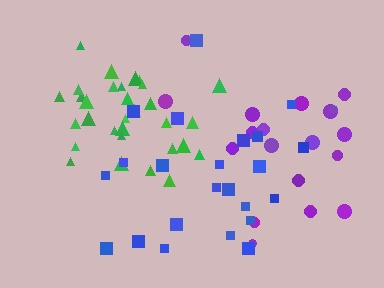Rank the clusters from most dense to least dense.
green, blue, purple.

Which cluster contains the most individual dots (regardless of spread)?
Green (31).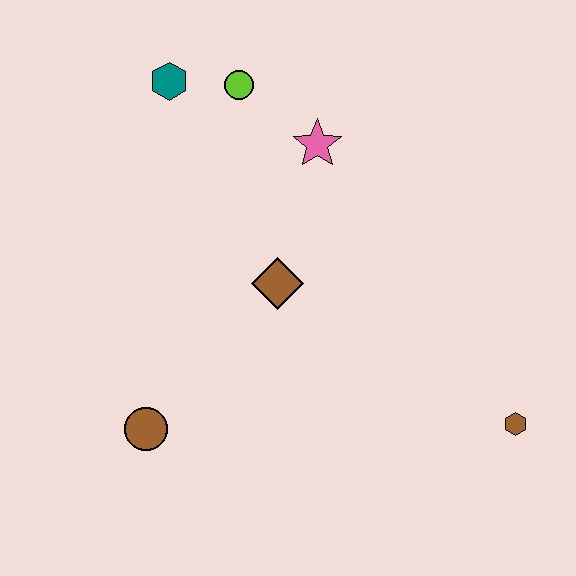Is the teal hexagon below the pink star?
No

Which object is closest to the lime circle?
The teal hexagon is closest to the lime circle.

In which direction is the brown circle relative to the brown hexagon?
The brown circle is to the left of the brown hexagon.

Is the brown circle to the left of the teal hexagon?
Yes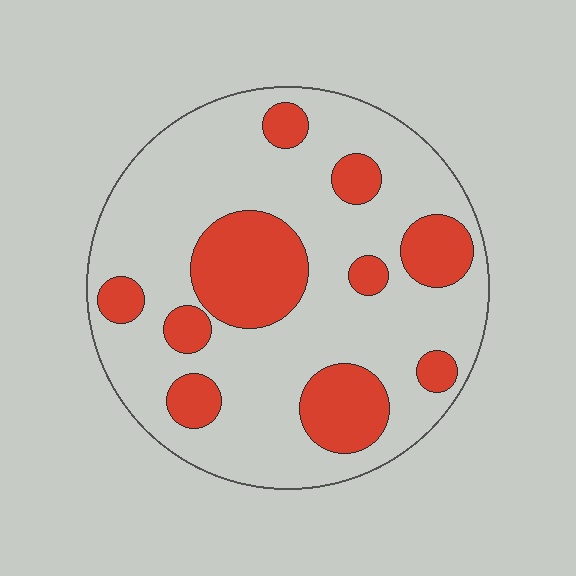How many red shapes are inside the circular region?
10.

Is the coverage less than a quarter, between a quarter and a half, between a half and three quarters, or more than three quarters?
Between a quarter and a half.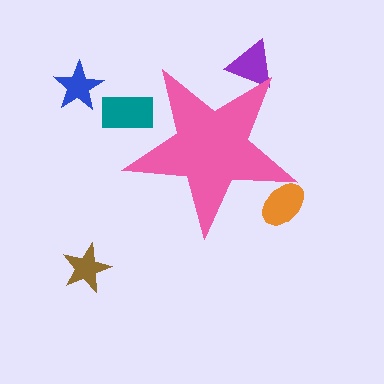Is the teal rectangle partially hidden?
Yes, the teal rectangle is partially hidden behind the pink star.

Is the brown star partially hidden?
No, the brown star is fully visible.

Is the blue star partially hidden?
No, the blue star is fully visible.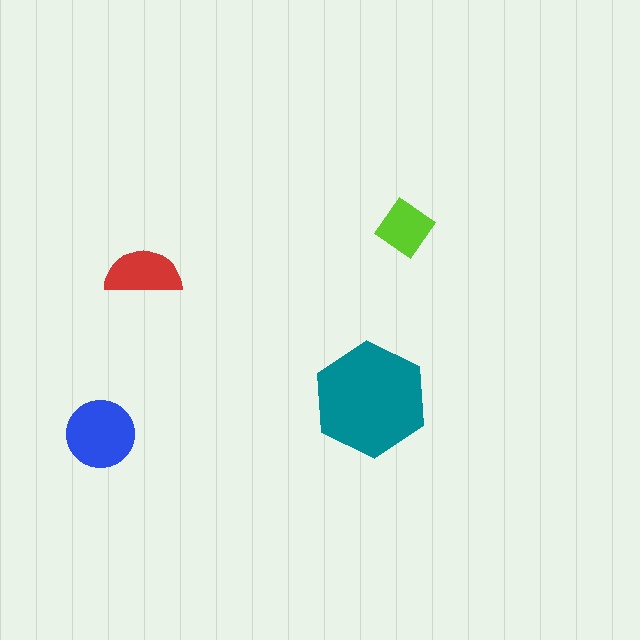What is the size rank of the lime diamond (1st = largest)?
4th.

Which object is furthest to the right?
The lime diamond is rightmost.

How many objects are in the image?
There are 4 objects in the image.